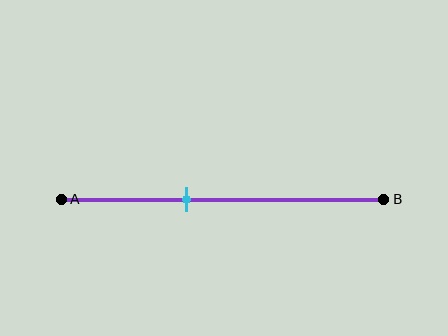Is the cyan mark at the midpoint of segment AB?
No, the mark is at about 40% from A, not at the 50% midpoint.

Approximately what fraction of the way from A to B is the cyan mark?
The cyan mark is approximately 40% of the way from A to B.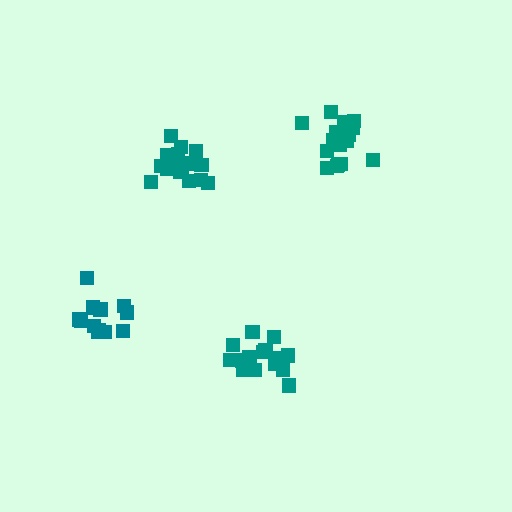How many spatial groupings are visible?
There are 4 spatial groupings.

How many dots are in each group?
Group 1: 17 dots, Group 2: 12 dots, Group 3: 17 dots, Group 4: 16 dots (62 total).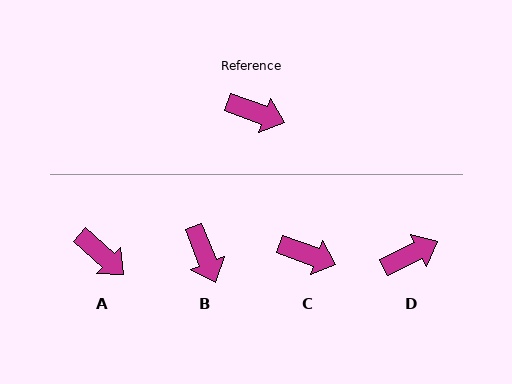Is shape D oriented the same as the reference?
No, it is off by about 45 degrees.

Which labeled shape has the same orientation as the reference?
C.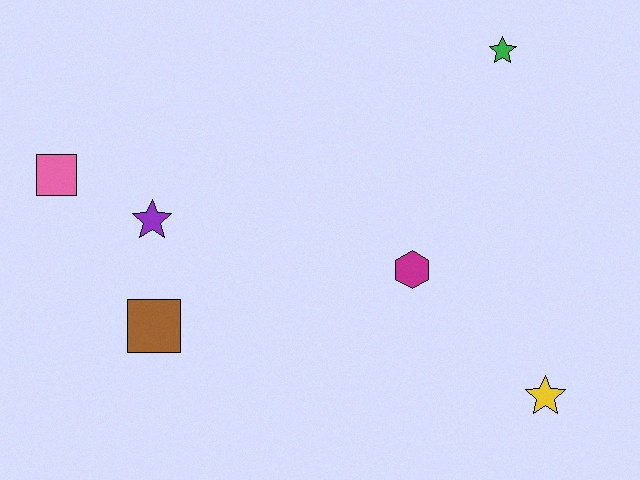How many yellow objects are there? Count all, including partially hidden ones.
There is 1 yellow object.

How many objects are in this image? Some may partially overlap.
There are 6 objects.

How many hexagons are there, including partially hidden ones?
There is 1 hexagon.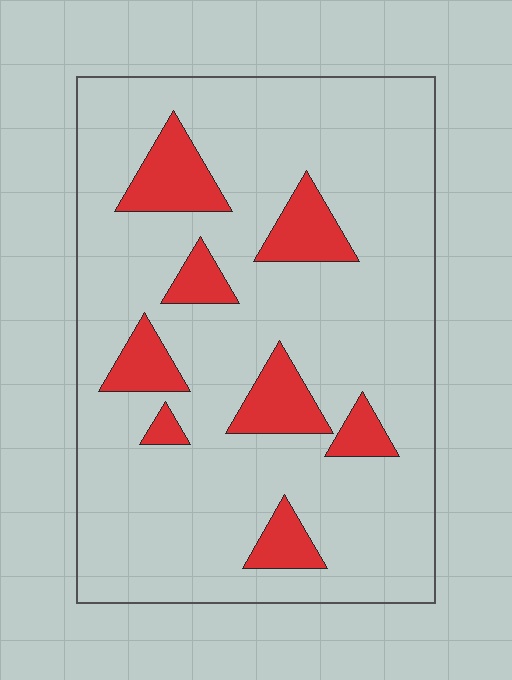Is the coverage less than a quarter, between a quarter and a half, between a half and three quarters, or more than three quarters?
Less than a quarter.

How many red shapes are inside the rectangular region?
8.